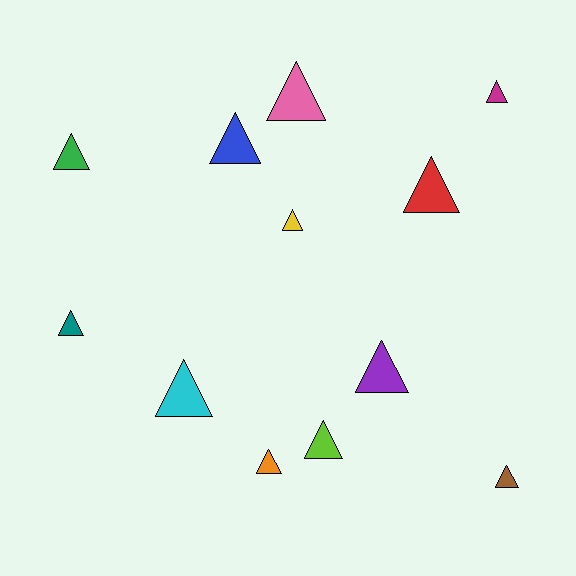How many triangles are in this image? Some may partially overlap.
There are 12 triangles.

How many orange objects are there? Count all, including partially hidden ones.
There is 1 orange object.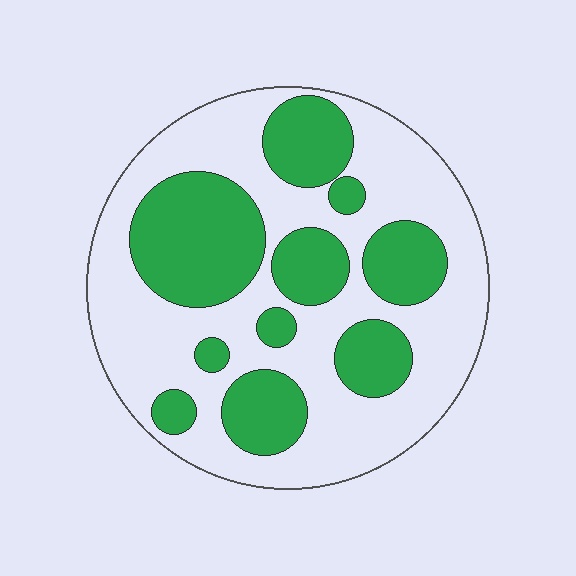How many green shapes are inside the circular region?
10.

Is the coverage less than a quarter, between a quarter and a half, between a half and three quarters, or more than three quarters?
Between a quarter and a half.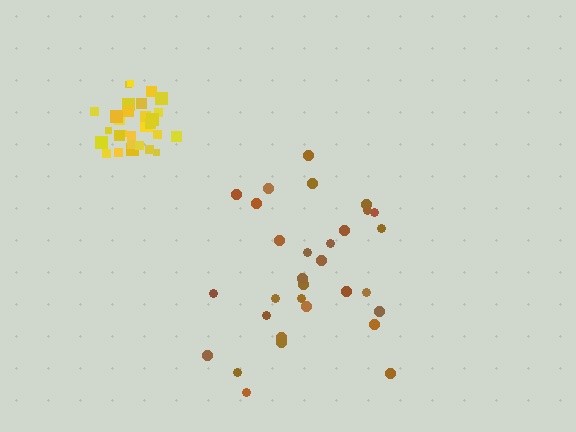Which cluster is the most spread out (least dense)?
Brown.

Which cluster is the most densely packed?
Yellow.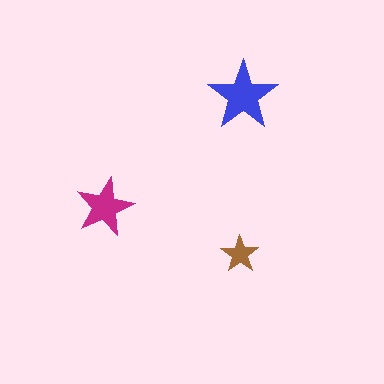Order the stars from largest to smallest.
the blue one, the magenta one, the brown one.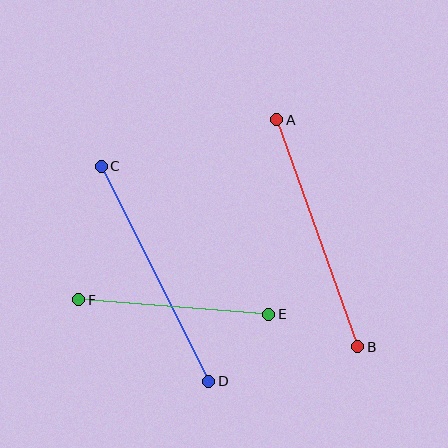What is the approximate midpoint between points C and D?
The midpoint is at approximately (155, 274) pixels.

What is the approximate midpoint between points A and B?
The midpoint is at approximately (317, 233) pixels.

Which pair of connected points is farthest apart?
Points A and B are farthest apart.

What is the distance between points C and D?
The distance is approximately 241 pixels.